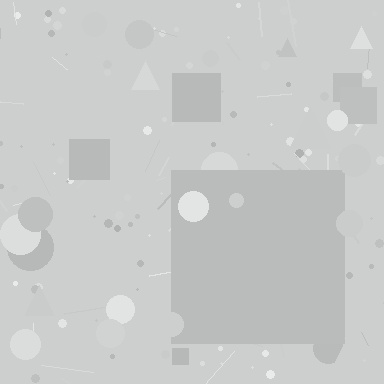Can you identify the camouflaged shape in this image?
The camouflaged shape is a square.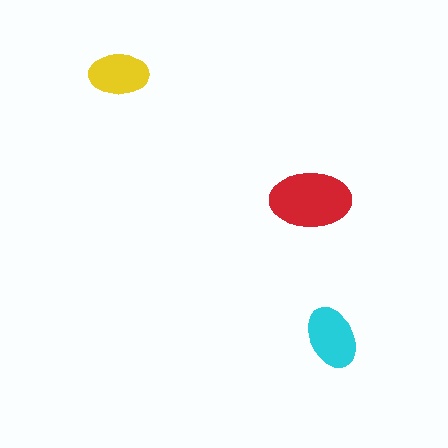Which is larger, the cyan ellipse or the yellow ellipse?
The cyan one.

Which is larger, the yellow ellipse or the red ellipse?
The red one.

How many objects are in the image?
There are 3 objects in the image.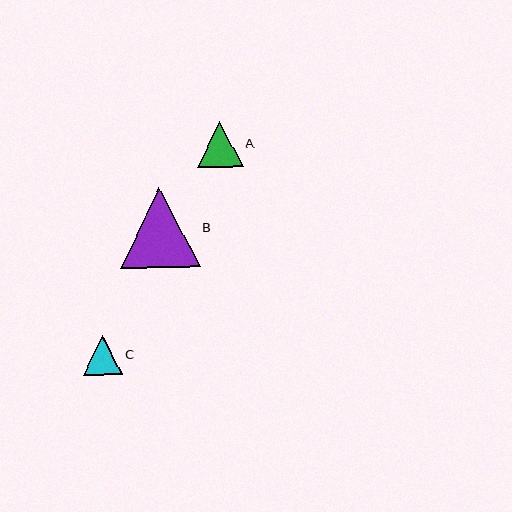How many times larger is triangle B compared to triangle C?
Triangle B is approximately 2.0 times the size of triangle C.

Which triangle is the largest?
Triangle B is the largest with a size of approximately 80 pixels.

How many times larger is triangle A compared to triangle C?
Triangle A is approximately 1.2 times the size of triangle C.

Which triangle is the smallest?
Triangle C is the smallest with a size of approximately 40 pixels.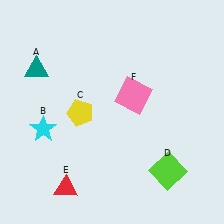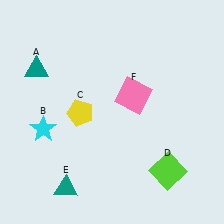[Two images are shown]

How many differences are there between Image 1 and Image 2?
There is 1 difference between the two images.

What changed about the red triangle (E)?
In Image 1, E is red. In Image 2, it changed to teal.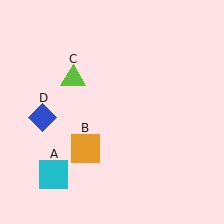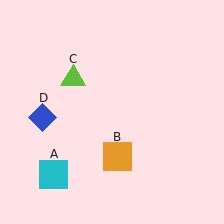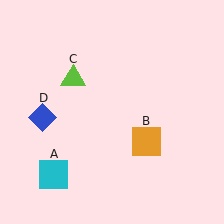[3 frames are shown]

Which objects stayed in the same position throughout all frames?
Cyan square (object A) and lime triangle (object C) and blue diamond (object D) remained stationary.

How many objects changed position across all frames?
1 object changed position: orange square (object B).